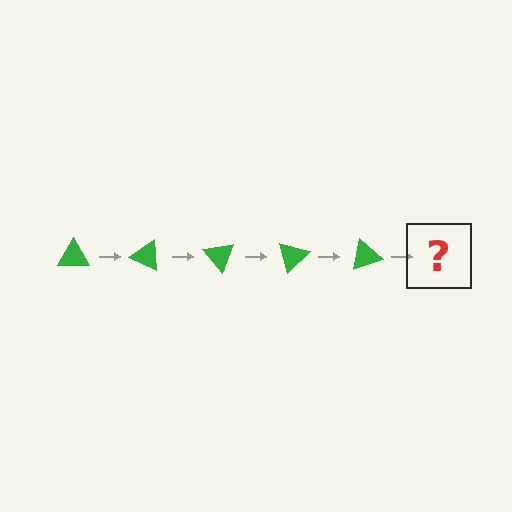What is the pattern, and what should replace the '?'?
The pattern is that the triangle rotates 25 degrees each step. The '?' should be a green triangle rotated 125 degrees.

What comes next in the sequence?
The next element should be a green triangle rotated 125 degrees.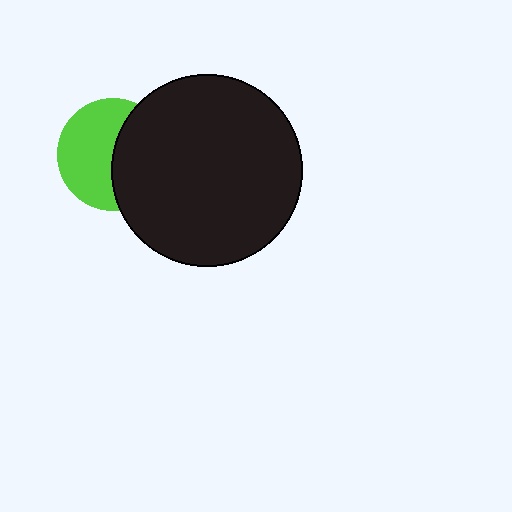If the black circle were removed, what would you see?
You would see the complete lime circle.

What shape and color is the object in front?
The object in front is a black circle.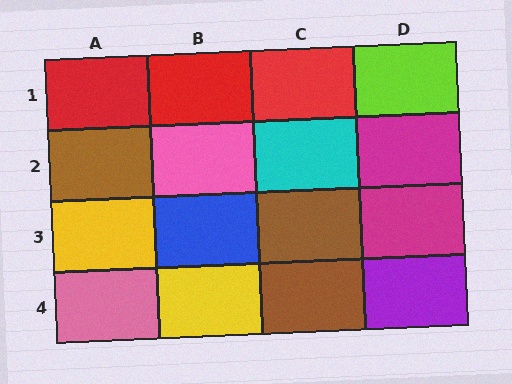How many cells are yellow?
2 cells are yellow.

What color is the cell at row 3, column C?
Brown.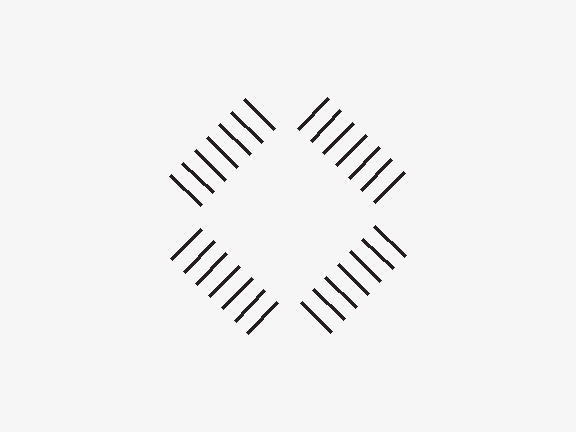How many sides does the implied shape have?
4 sides — the line-ends trace a square.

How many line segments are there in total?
28 — 7 along each of the 4 edges.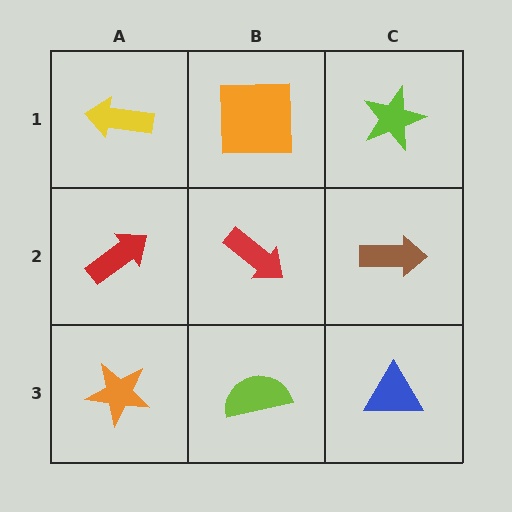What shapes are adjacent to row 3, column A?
A red arrow (row 2, column A), a lime semicircle (row 3, column B).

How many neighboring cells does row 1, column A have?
2.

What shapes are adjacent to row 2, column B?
An orange square (row 1, column B), a lime semicircle (row 3, column B), a red arrow (row 2, column A), a brown arrow (row 2, column C).